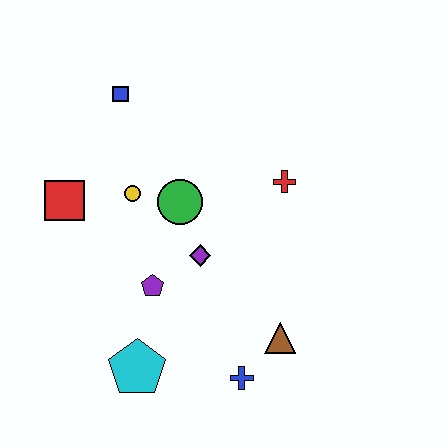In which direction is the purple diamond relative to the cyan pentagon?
The purple diamond is above the cyan pentagon.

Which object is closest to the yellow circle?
The green circle is closest to the yellow circle.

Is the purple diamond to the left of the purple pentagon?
No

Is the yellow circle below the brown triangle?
No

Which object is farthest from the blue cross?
The blue square is farthest from the blue cross.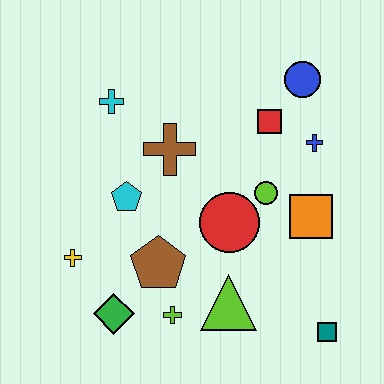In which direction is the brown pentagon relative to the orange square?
The brown pentagon is to the left of the orange square.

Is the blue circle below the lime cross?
No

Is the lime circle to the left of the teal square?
Yes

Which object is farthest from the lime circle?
The yellow cross is farthest from the lime circle.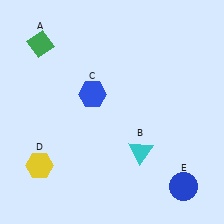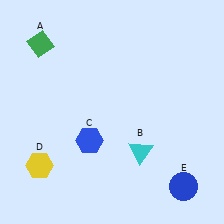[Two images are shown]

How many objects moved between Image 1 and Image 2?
1 object moved between the two images.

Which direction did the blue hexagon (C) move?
The blue hexagon (C) moved down.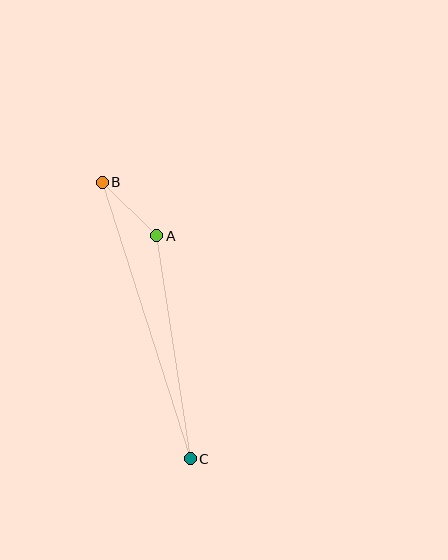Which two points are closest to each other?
Points A and B are closest to each other.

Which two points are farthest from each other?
Points B and C are farthest from each other.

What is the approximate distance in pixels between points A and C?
The distance between A and C is approximately 225 pixels.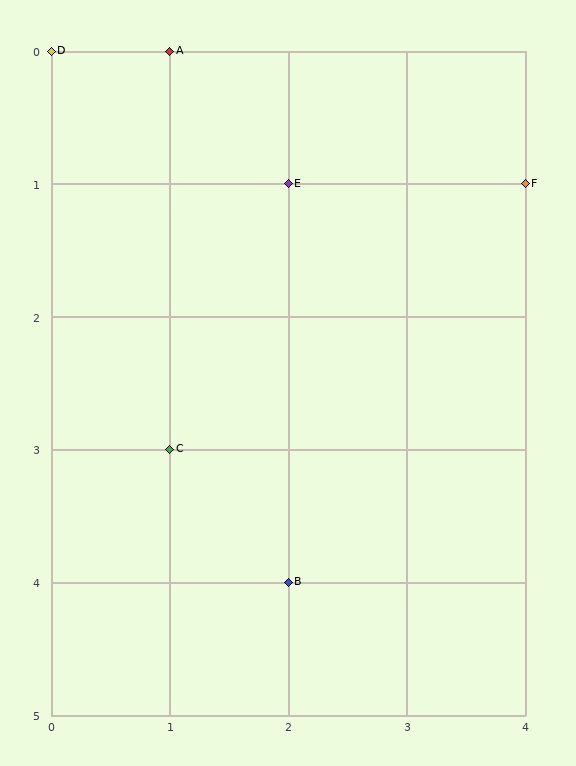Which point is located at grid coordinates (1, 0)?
Point A is at (1, 0).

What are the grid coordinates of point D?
Point D is at grid coordinates (0, 0).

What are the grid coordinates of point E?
Point E is at grid coordinates (2, 1).